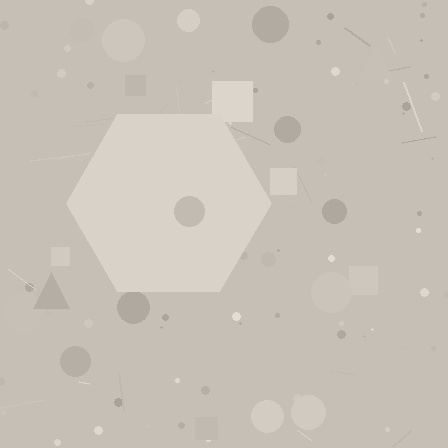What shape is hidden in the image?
A hexagon is hidden in the image.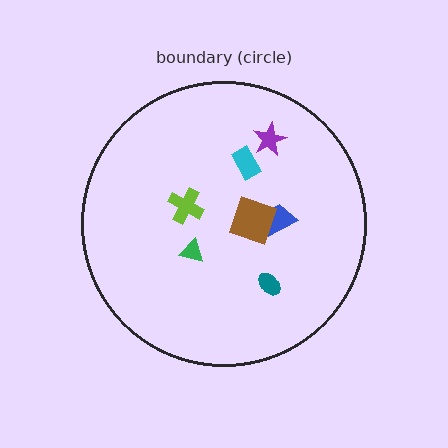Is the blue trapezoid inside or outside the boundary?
Inside.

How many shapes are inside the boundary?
7 inside, 0 outside.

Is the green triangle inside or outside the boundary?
Inside.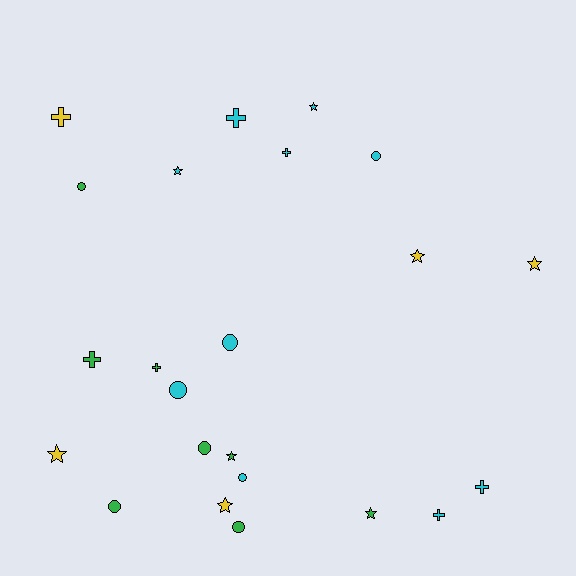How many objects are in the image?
There are 23 objects.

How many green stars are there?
There are 2 green stars.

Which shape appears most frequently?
Circle, with 8 objects.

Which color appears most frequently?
Cyan, with 10 objects.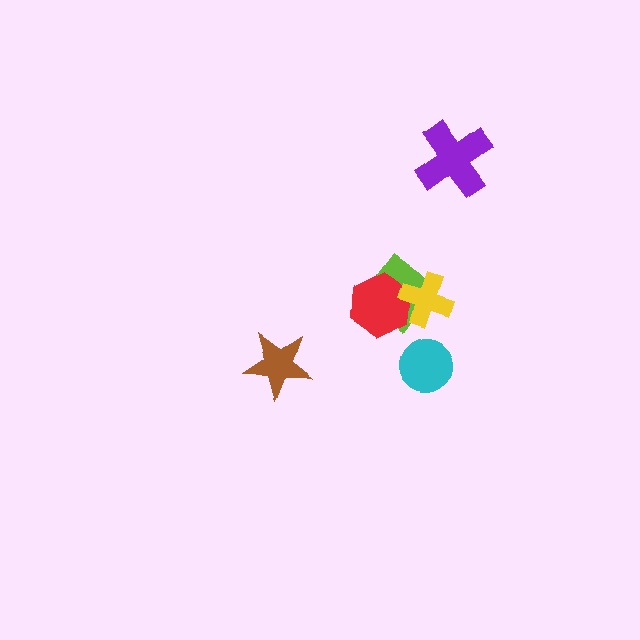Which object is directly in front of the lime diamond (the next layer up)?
The red hexagon is directly in front of the lime diamond.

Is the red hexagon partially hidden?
Yes, it is partially covered by another shape.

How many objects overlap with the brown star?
0 objects overlap with the brown star.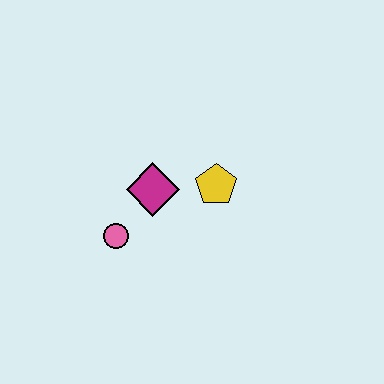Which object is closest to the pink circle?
The magenta diamond is closest to the pink circle.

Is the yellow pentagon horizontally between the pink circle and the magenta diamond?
No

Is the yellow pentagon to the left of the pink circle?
No